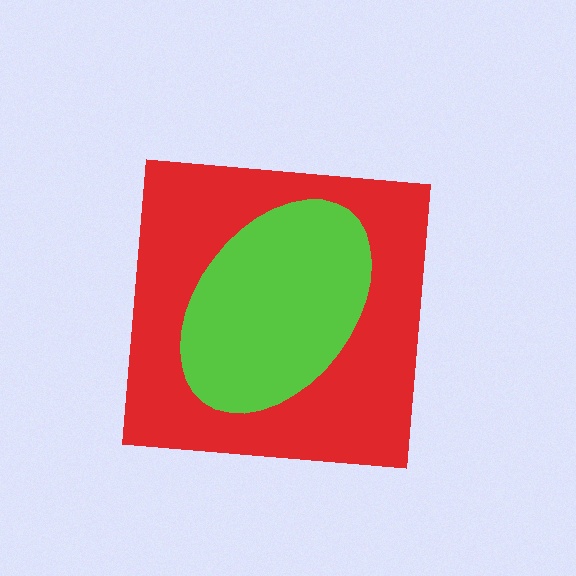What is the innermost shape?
The lime ellipse.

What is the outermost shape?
The red square.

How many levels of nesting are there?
2.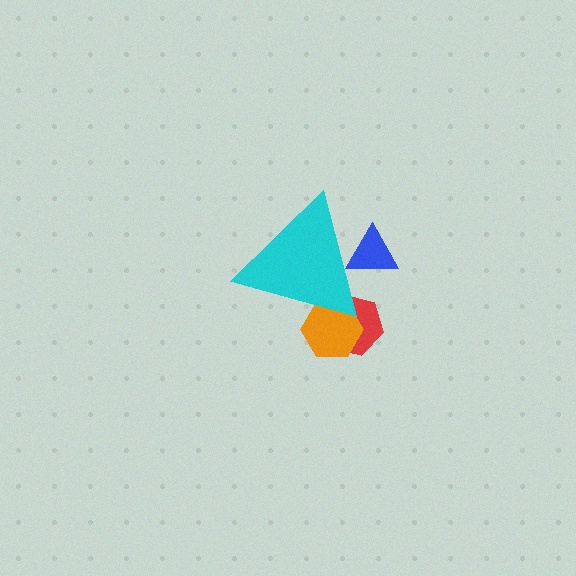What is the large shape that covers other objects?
A cyan triangle.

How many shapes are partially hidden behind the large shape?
3 shapes are partially hidden.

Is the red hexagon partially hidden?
Yes, the red hexagon is partially hidden behind the cyan triangle.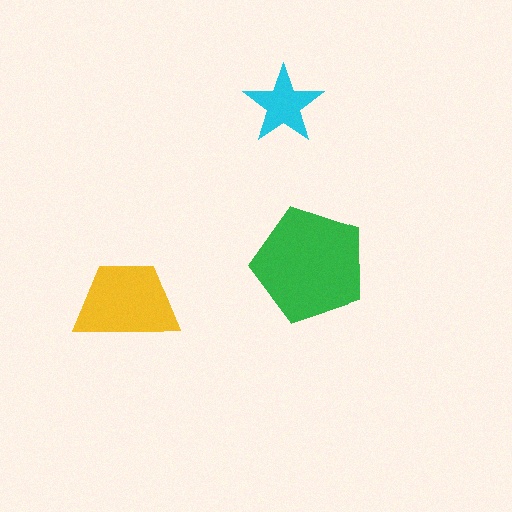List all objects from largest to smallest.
The green pentagon, the yellow trapezoid, the cyan star.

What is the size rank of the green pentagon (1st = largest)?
1st.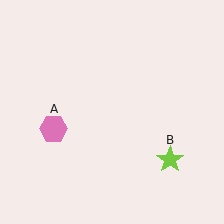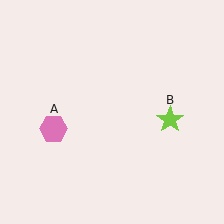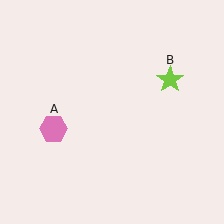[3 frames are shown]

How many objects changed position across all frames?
1 object changed position: lime star (object B).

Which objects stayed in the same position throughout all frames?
Pink hexagon (object A) remained stationary.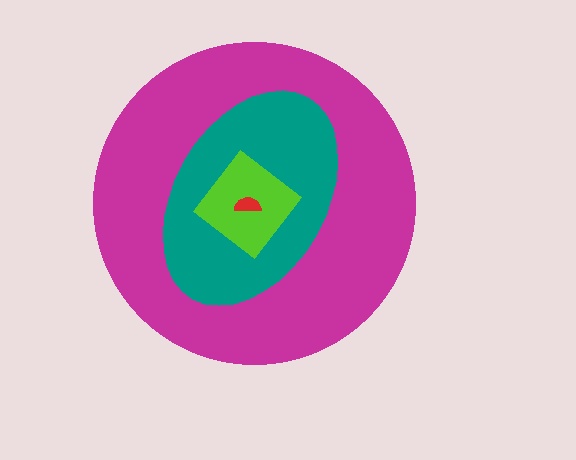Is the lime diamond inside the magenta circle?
Yes.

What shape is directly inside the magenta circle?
The teal ellipse.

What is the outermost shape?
The magenta circle.